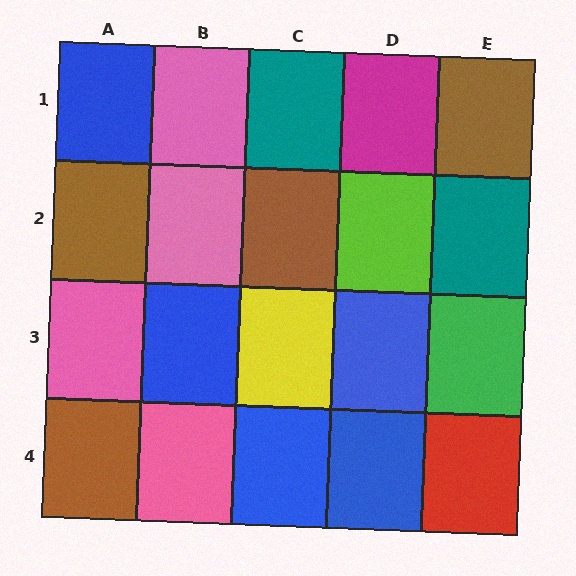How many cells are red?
1 cell is red.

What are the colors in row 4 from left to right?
Brown, pink, blue, blue, red.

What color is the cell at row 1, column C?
Teal.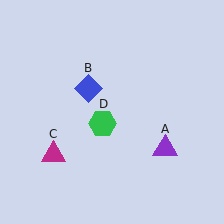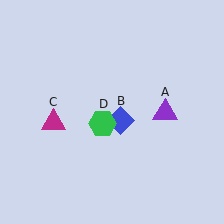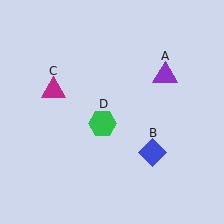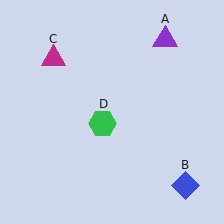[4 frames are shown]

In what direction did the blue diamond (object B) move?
The blue diamond (object B) moved down and to the right.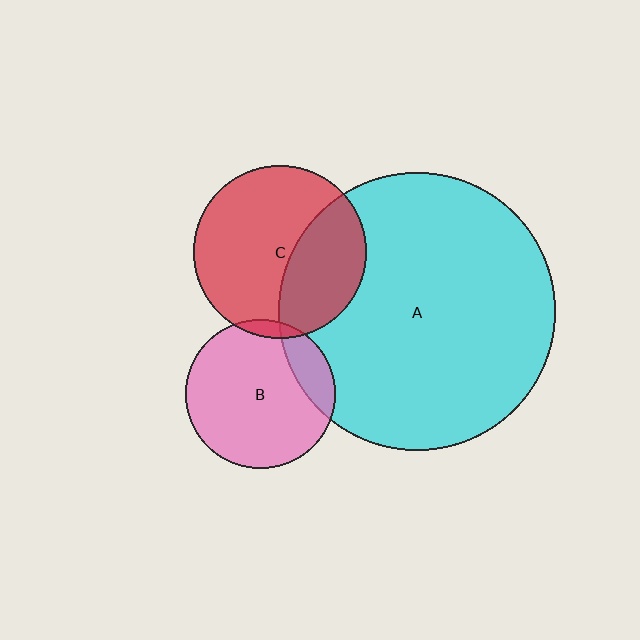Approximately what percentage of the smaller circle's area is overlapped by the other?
Approximately 15%.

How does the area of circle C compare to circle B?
Approximately 1.3 times.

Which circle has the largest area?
Circle A (cyan).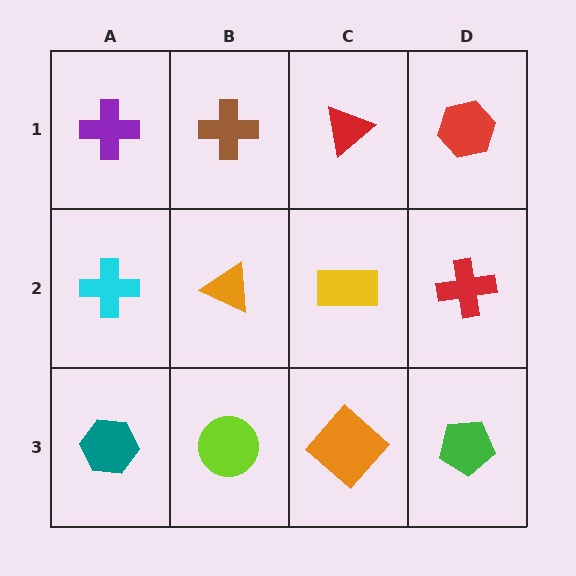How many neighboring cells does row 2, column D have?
3.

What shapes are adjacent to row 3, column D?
A red cross (row 2, column D), an orange diamond (row 3, column C).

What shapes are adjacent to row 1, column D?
A red cross (row 2, column D), a red triangle (row 1, column C).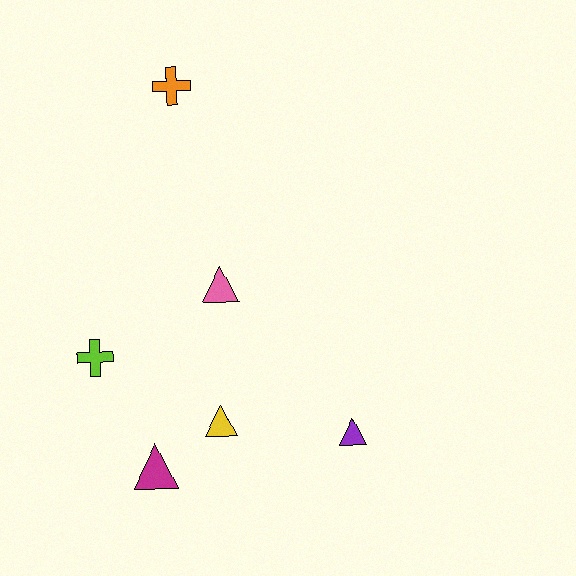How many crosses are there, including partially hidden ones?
There are 2 crosses.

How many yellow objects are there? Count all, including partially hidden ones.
There is 1 yellow object.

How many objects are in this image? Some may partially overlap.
There are 6 objects.